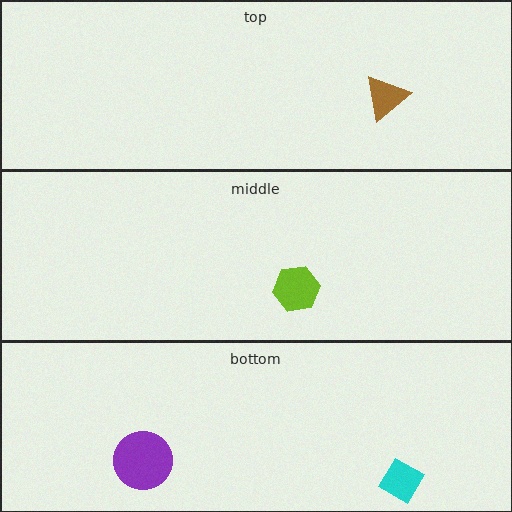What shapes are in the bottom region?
The cyan diamond, the purple circle.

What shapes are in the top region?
The brown triangle.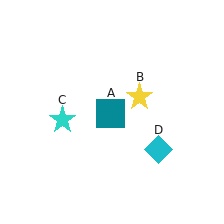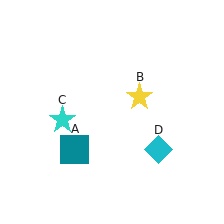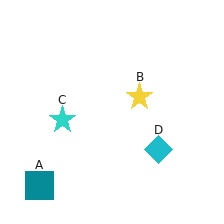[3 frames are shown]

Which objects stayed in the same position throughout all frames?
Yellow star (object B) and cyan star (object C) and cyan diamond (object D) remained stationary.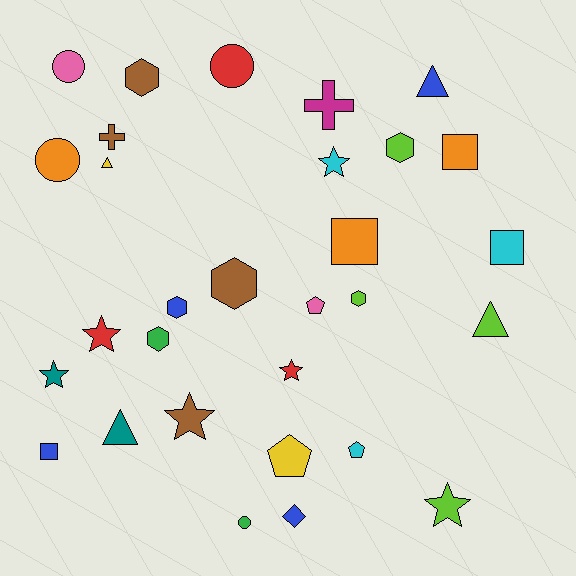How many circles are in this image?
There are 4 circles.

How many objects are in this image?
There are 30 objects.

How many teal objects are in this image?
There are 2 teal objects.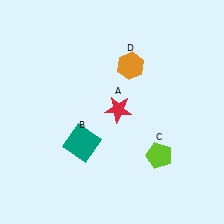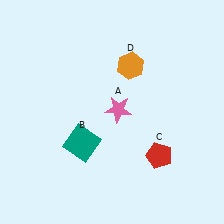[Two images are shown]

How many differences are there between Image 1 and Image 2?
There are 2 differences between the two images.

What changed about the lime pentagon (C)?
In Image 1, C is lime. In Image 2, it changed to red.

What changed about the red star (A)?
In Image 1, A is red. In Image 2, it changed to pink.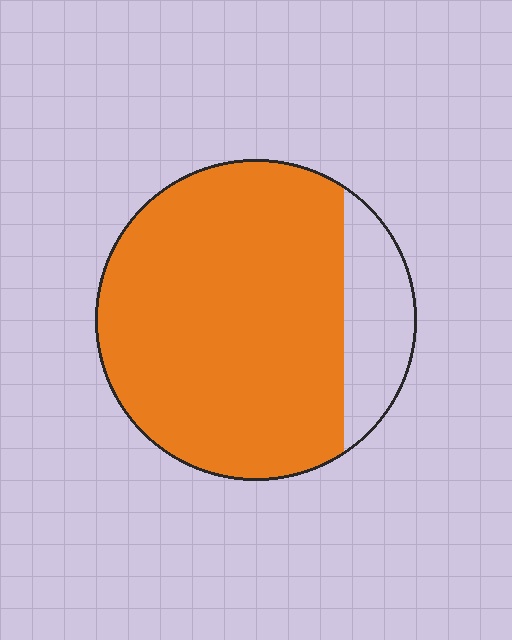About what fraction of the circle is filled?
About five sixths (5/6).